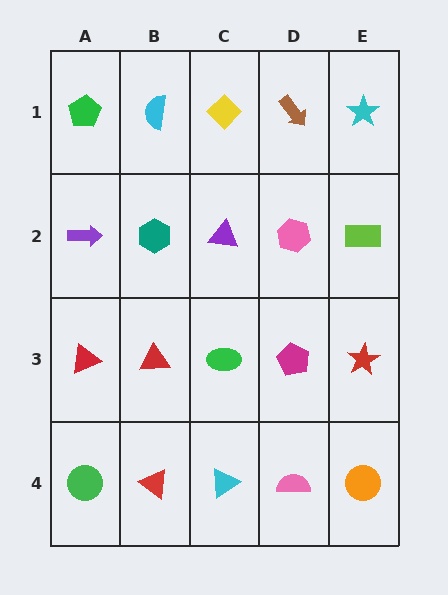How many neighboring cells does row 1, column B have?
3.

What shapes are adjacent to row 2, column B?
A cyan semicircle (row 1, column B), a red triangle (row 3, column B), a purple arrow (row 2, column A), a purple triangle (row 2, column C).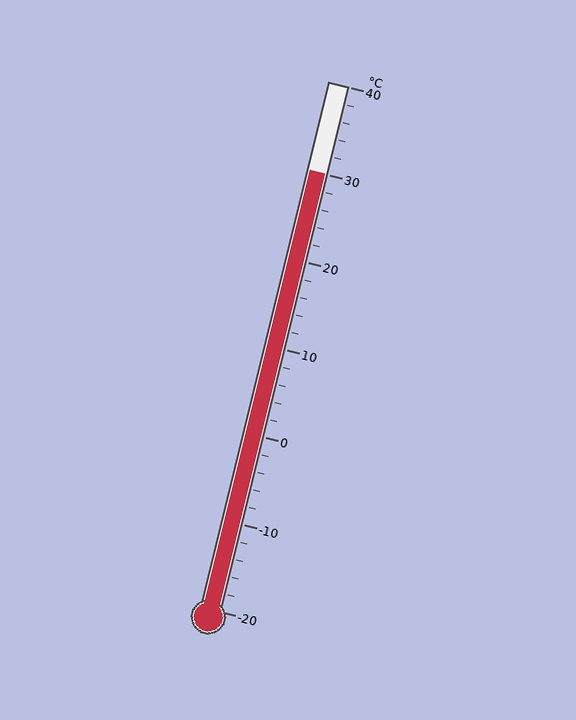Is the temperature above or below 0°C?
The temperature is above 0°C.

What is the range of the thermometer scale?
The thermometer scale ranges from -20°C to 40°C.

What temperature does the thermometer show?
The thermometer shows approximately 30°C.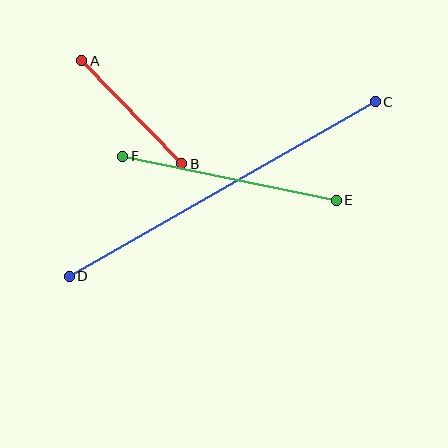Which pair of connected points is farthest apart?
Points C and D are farthest apart.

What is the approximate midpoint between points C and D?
The midpoint is at approximately (222, 189) pixels.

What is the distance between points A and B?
The distance is approximately 144 pixels.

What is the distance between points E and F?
The distance is approximately 218 pixels.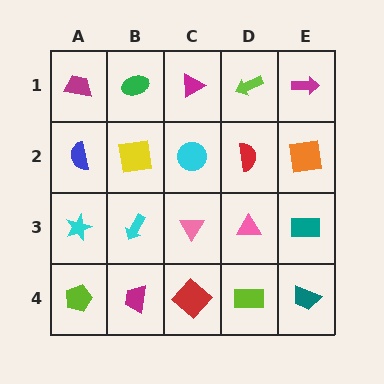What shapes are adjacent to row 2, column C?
A magenta triangle (row 1, column C), a pink triangle (row 3, column C), a yellow square (row 2, column B), a red semicircle (row 2, column D).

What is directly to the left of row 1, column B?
A magenta trapezoid.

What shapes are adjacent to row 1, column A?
A blue semicircle (row 2, column A), a green ellipse (row 1, column B).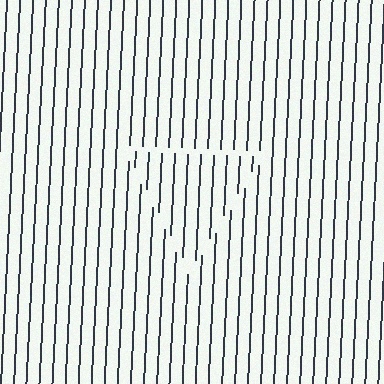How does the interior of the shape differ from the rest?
The interior of the shape contains the same grating, shifted by half a period — the contour is defined by the phase discontinuity where line-ends from the inner and outer gratings abut.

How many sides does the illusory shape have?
3 sides — the line-ends trace a triangle.